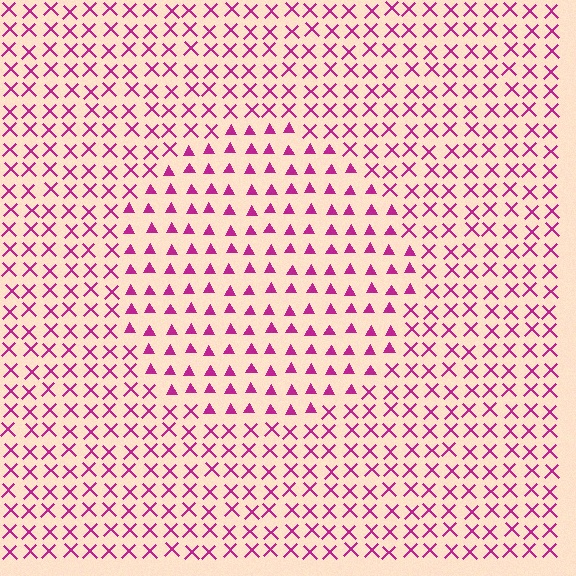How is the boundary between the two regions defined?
The boundary is defined by a change in element shape: triangles inside vs. X marks outside. All elements share the same color and spacing.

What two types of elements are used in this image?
The image uses triangles inside the circle region and X marks outside it.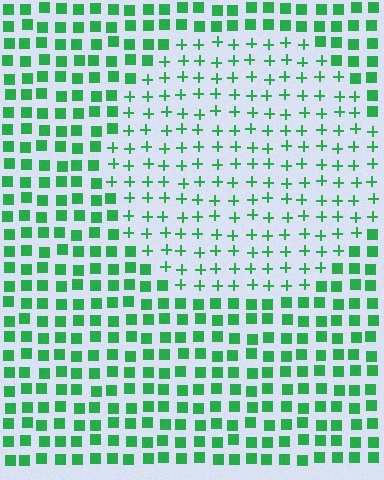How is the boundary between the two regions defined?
The boundary is defined by a change in element shape: plus signs inside vs. squares outside. All elements share the same color and spacing.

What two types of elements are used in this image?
The image uses plus signs inside the circle region and squares outside it.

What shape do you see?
I see a circle.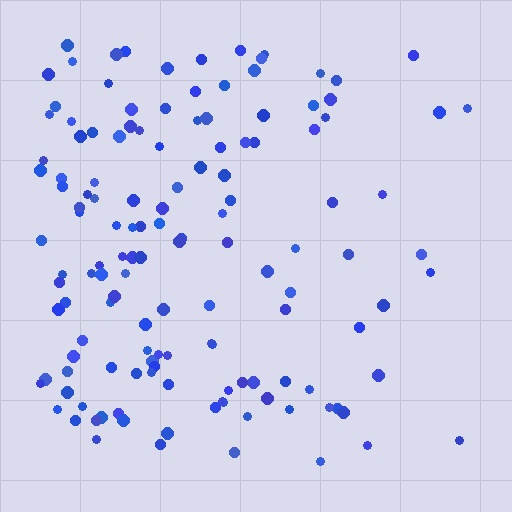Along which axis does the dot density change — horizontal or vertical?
Horizontal.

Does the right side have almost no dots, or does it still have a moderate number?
Still a moderate number, just noticeably fewer than the left.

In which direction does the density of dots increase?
From right to left, with the left side densest.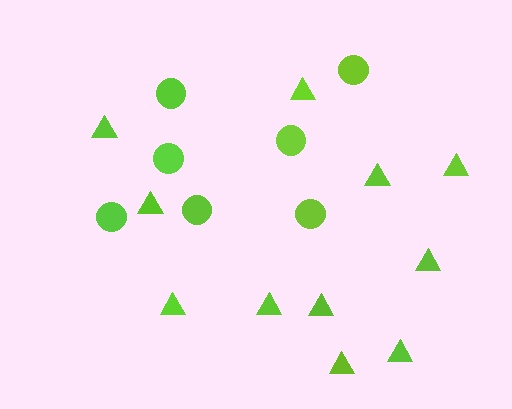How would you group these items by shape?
There are 2 groups: one group of triangles (11) and one group of circles (7).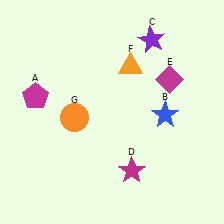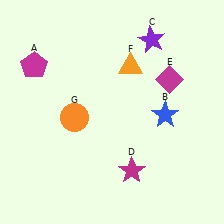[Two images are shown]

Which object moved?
The magenta pentagon (A) moved up.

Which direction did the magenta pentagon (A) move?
The magenta pentagon (A) moved up.